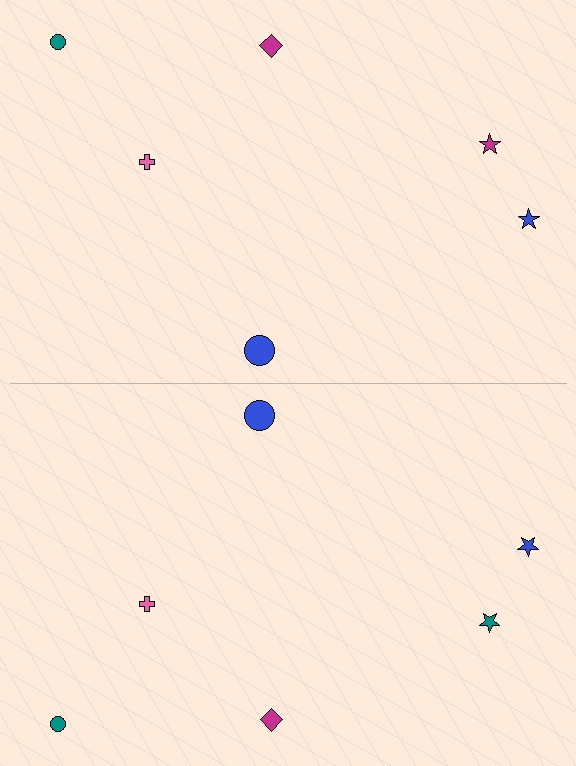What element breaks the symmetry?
The teal star on the bottom side breaks the symmetry — its mirror counterpart is magenta.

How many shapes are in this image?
There are 12 shapes in this image.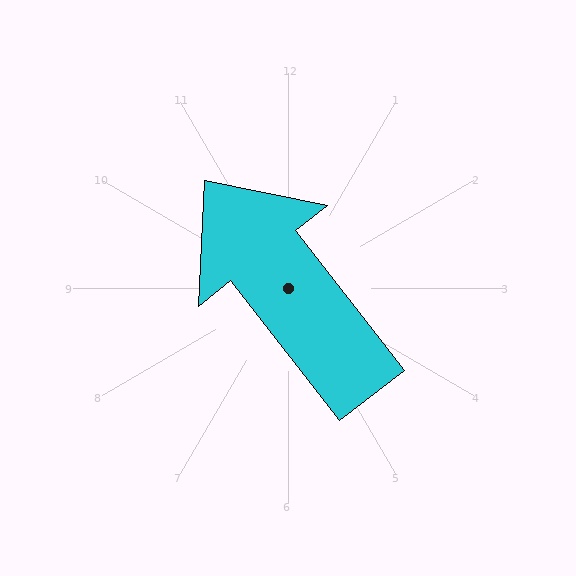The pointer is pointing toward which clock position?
Roughly 11 o'clock.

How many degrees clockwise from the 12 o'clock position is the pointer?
Approximately 322 degrees.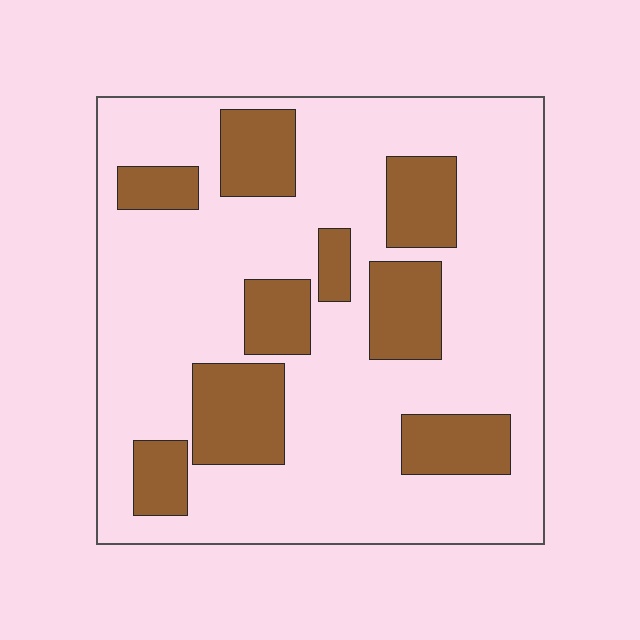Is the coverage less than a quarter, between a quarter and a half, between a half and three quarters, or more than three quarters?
Between a quarter and a half.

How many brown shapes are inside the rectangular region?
9.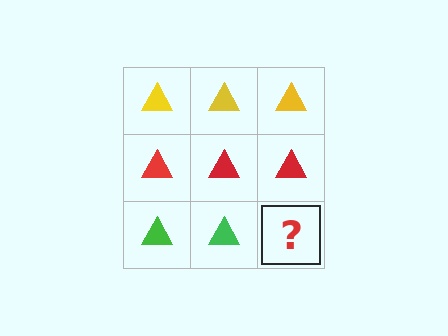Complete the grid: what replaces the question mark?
The question mark should be replaced with a green triangle.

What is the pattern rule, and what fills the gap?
The rule is that each row has a consistent color. The gap should be filled with a green triangle.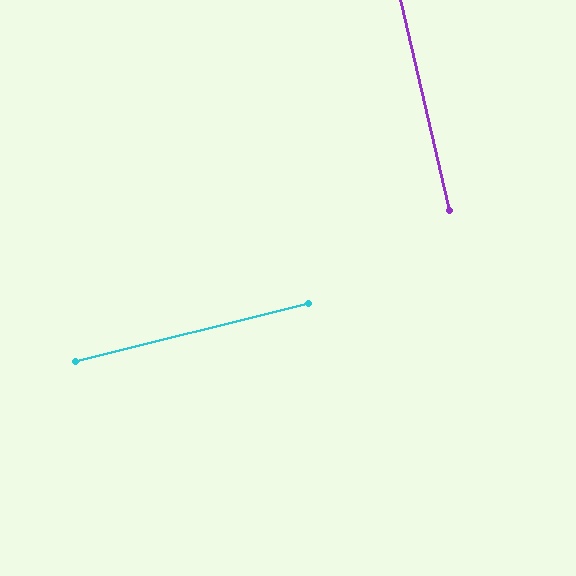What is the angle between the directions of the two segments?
Approximately 89 degrees.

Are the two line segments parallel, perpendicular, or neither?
Perpendicular — they meet at approximately 89°.